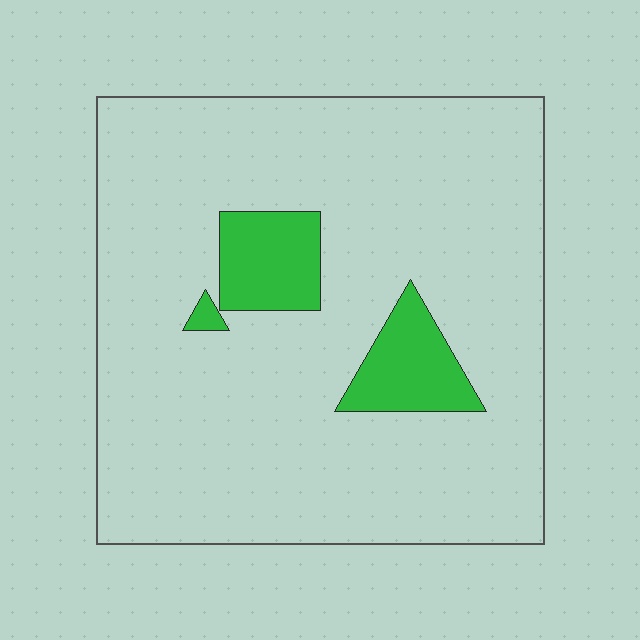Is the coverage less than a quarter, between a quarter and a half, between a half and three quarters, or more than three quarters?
Less than a quarter.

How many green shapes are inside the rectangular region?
3.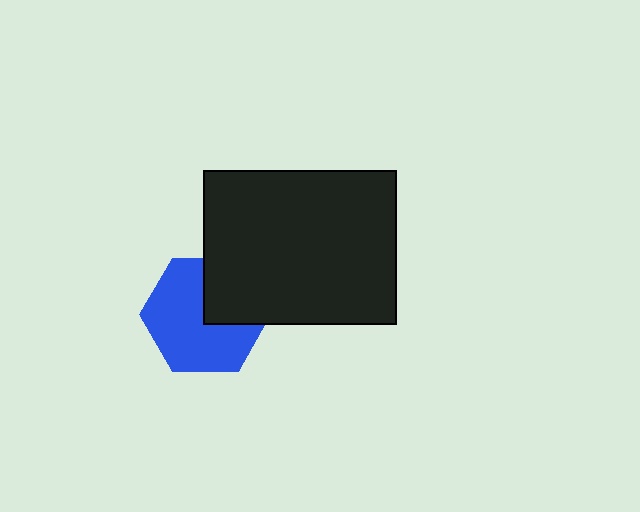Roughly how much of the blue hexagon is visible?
Most of it is visible (roughly 68%).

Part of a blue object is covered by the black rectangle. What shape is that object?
It is a hexagon.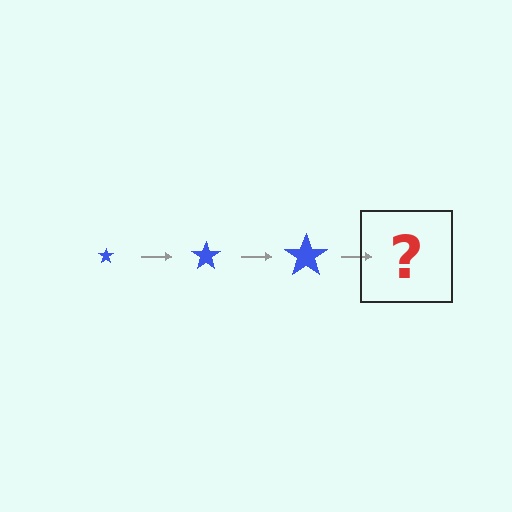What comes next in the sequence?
The next element should be a blue star, larger than the previous one.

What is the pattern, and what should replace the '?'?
The pattern is that the star gets progressively larger each step. The '?' should be a blue star, larger than the previous one.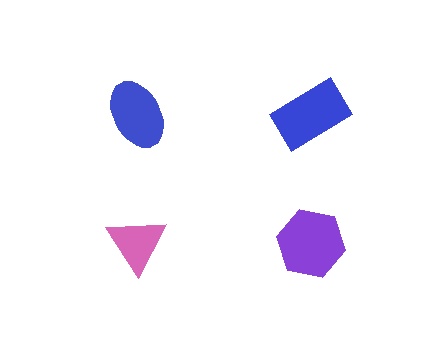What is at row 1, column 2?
A blue rectangle.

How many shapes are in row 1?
2 shapes.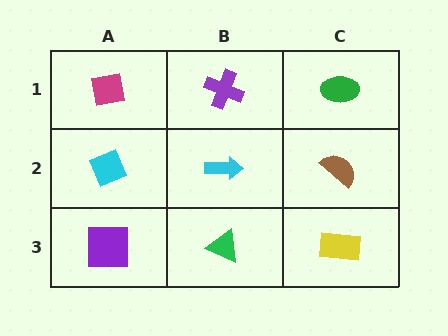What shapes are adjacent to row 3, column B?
A cyan arrow (row 2, column B), a purple square (row 3, column A), a yellow rectangle (row 3, column C).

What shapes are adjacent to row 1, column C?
A brown semicircle (row 2, column C), a purple cross (row 1, column B).